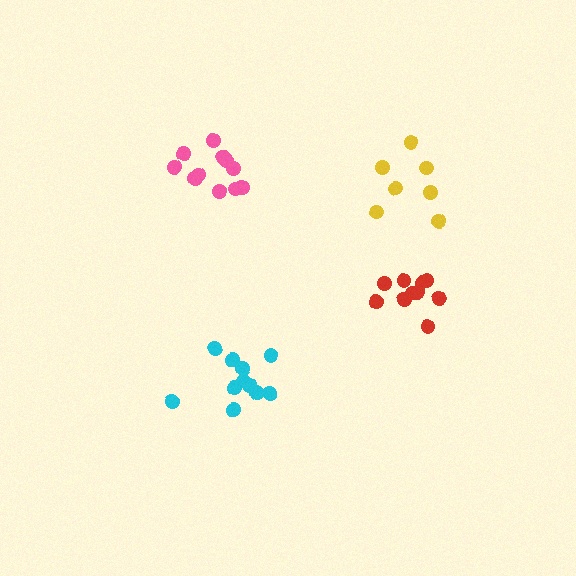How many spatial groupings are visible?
There are 4 spatial groupings.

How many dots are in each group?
Group 1: 11 dots, Group 2: 11 dots, Group 3: 10 dots, Group 4: 7 dots (39 total).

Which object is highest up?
The pink cluster is topmost.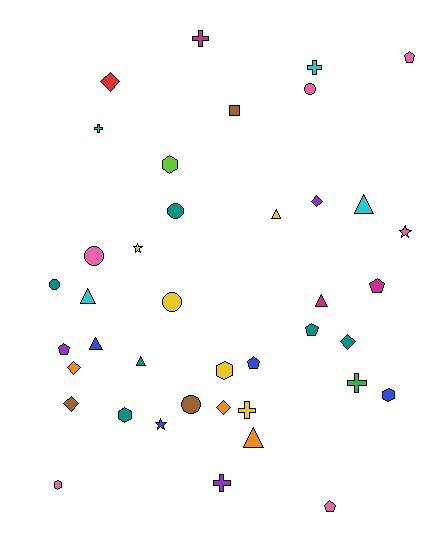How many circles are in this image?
There are 6 circles.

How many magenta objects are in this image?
There are 3 magenta objects.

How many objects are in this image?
There are 40 objects.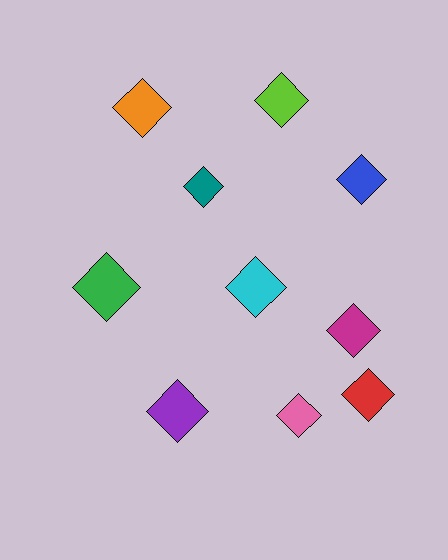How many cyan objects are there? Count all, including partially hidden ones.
There is 1 cyan object.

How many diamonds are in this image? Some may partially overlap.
There are 10 diamonds.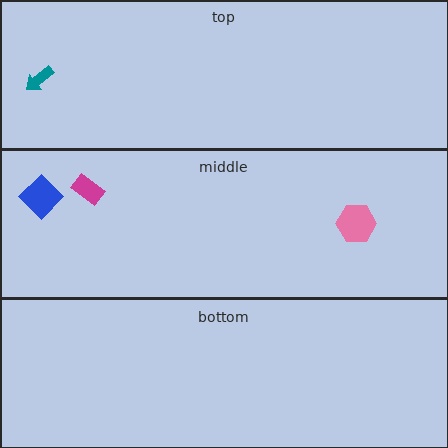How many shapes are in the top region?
1.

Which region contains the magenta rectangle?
The middle region.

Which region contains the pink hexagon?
The middle region.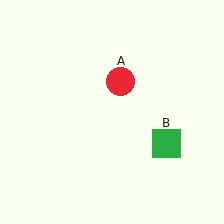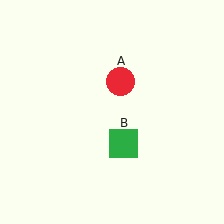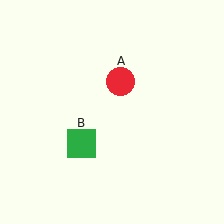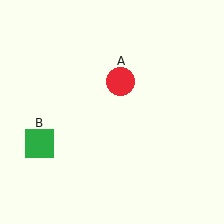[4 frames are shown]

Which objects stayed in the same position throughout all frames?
Red circle (object A) remained stationary.